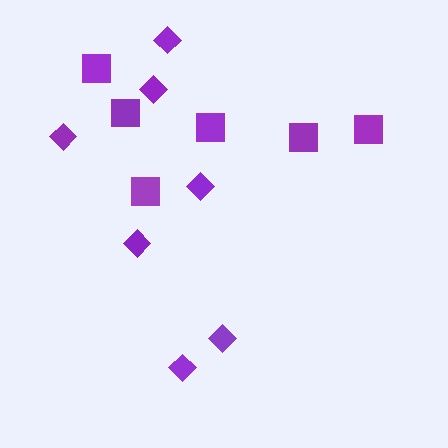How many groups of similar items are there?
There are 2 groups: one group of diamonds (7) and one group of squares (6).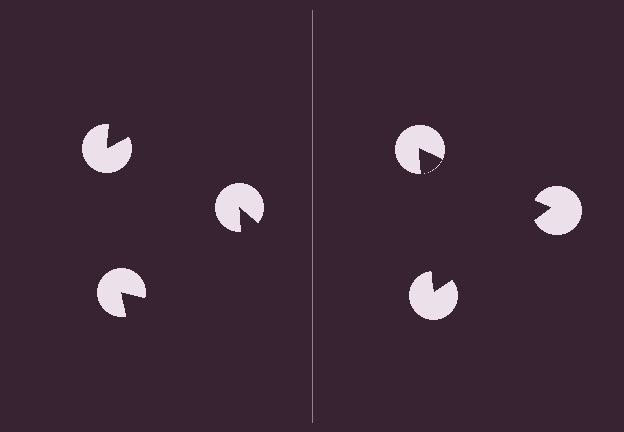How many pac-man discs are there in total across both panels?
6 — 3 on each side.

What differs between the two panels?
The pac-man discs are positioned identically on both sides; only the wedge orientations differ. On the right they align to a triangle; on the left they are misaligned.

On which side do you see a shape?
An illusory triangle appears on the right side. On the left side the wedge cuts are rotated, so no coherent shape forms.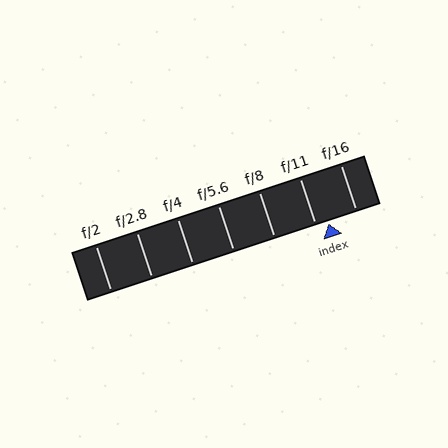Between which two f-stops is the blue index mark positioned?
The index mark is between f/11 and f/16.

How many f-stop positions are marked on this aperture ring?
There are 7 f-stop positions marked.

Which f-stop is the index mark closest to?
The index mark is closest to f/11.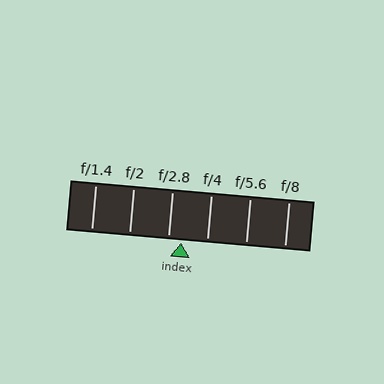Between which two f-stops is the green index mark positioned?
The index mark is between f/2.8 and f/4.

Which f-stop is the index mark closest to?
The index mark is closest to f/2.8.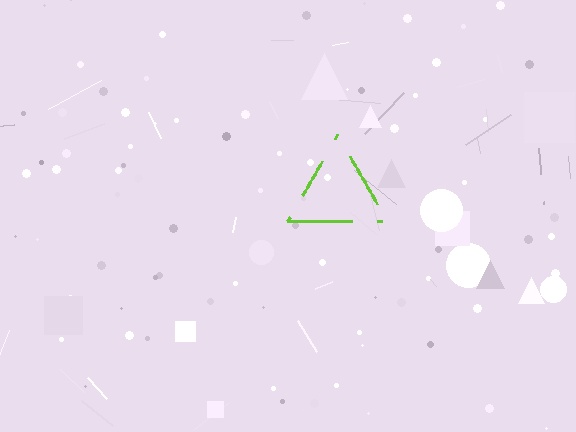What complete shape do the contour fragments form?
The contour fragments form a triangle.